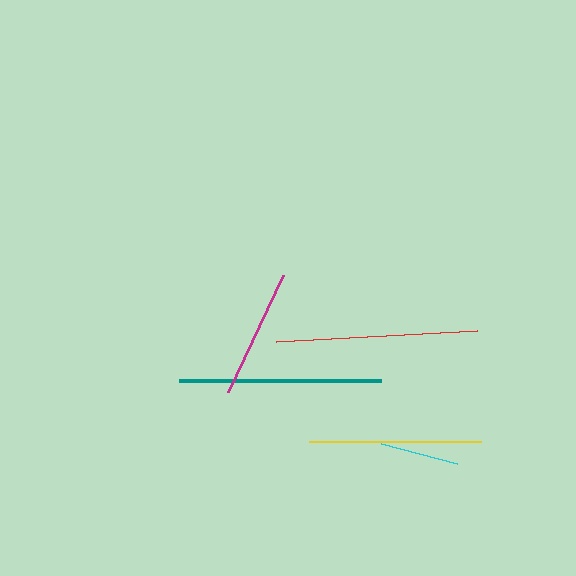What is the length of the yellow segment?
The yellow segment is approximately 173 pixels long.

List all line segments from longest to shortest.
From longest to shortest: teal, red, yellow, magenta, cyan.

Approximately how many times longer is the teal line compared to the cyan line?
The teal line is approximately 2.6 times the length of the cyan line.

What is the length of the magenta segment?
The magenta segment is approximately 129 pixels long.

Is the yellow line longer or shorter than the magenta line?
The yellow line is longer than the magenta line.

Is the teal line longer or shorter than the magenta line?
The teal line is longer than the magenta line.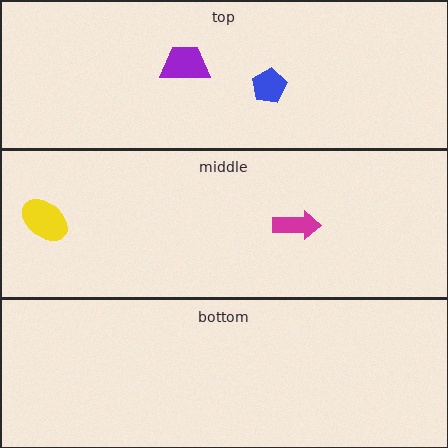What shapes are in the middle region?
The magenta arrow, the yellow ellipse.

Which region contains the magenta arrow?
The middle region.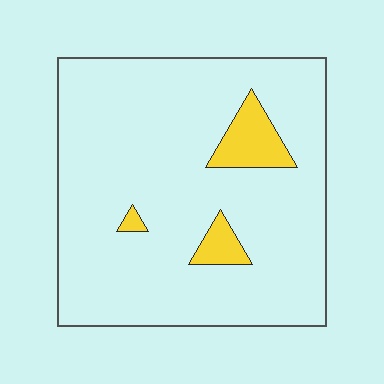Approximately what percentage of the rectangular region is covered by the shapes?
Approximately 10%.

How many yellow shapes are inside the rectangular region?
3.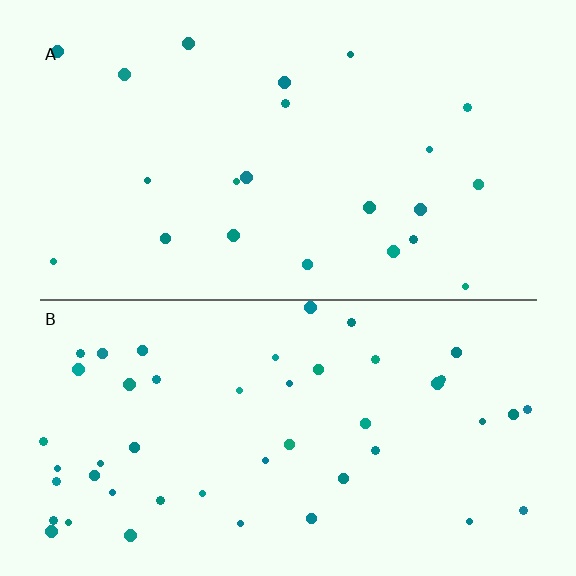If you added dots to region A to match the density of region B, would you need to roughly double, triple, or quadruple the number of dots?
Approximately double.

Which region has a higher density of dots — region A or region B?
B (the bottom).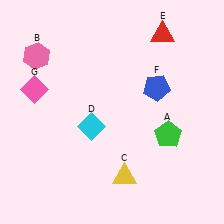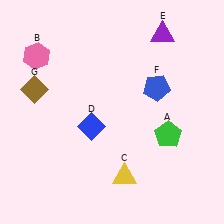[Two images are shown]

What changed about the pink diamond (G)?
In Image 1, G is pink. In Image 2, it changed to brown.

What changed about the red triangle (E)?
In Image 1, E is red. In Image 2, it changed to purple.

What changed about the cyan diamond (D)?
In Image 1, D is cyan. In Image 2, it changed to blue.